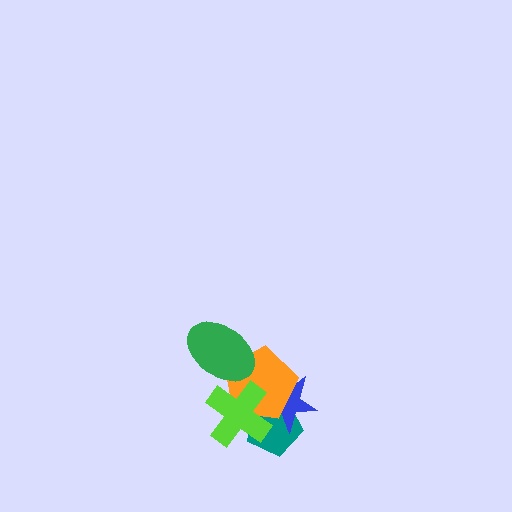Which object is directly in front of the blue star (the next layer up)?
The orange pentagon is directly in front of the blue star.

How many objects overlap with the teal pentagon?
3 objects overlap with the teal pentagon.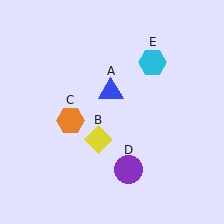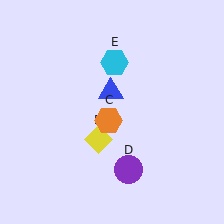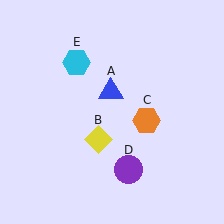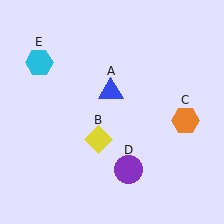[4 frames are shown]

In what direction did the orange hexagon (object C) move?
The orange hexagon (object C) moved right.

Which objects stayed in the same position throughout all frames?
Blue triangle (object A) and yellow diamond (object B) and purple circle (object D) remained stationary.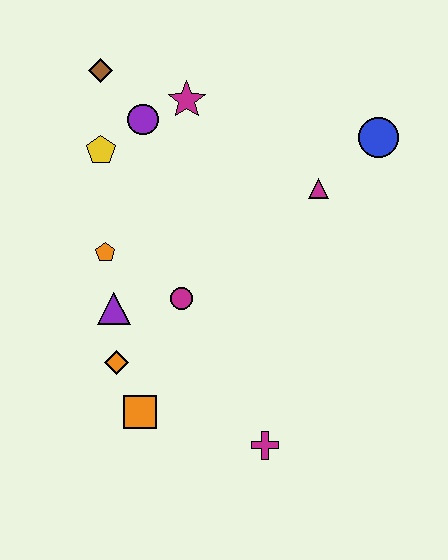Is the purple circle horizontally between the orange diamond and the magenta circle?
Yes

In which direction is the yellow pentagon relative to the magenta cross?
The yellow pentagon is above the magenta cross.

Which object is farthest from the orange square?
The blue circle is farthest from the orange square.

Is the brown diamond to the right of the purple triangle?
No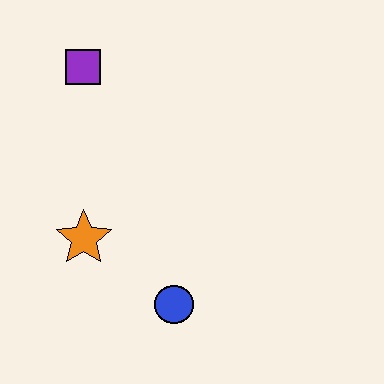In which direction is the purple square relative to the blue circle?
The purple square is above the blue circle.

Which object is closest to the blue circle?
The orange star is closest to the blue circle.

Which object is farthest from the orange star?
The purple square is farthest from the orange star.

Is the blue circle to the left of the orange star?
No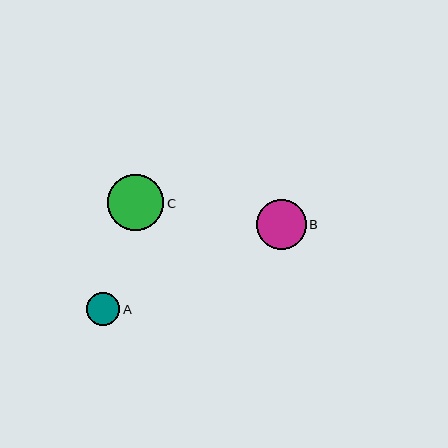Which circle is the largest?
Circle C is the largest with a size of approximately 56 pixels.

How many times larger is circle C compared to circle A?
Circle C is approximately 1.7 times the size of circle A.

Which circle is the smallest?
Circle A is the smallest with a size of approximately 33 pixels.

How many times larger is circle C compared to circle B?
Circle C is approximately 1.1 times the size of circle B.